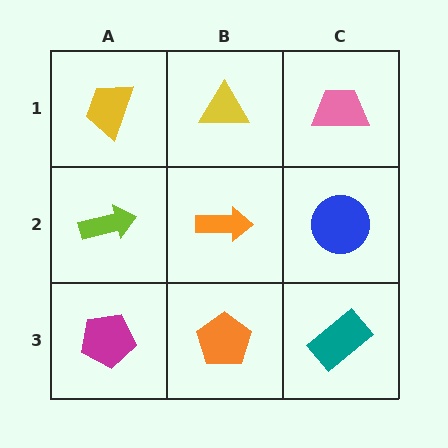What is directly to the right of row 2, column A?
An orange arrow.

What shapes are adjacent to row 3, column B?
An orange arrow (row 2, column B), a magenta pentagon (row 3, column A), a teal rectangle (row 3, column C).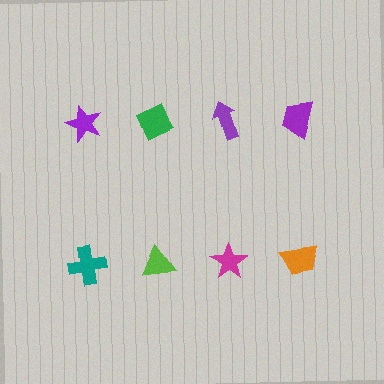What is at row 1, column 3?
A purple arrow.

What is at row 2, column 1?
A teal cross.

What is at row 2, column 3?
A magenta star.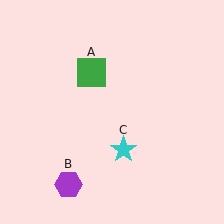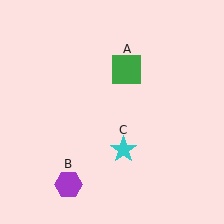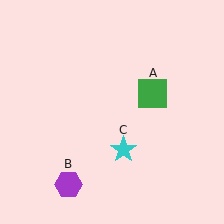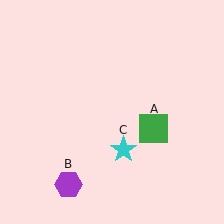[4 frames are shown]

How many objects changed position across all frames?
1 object changed position: green square (object A).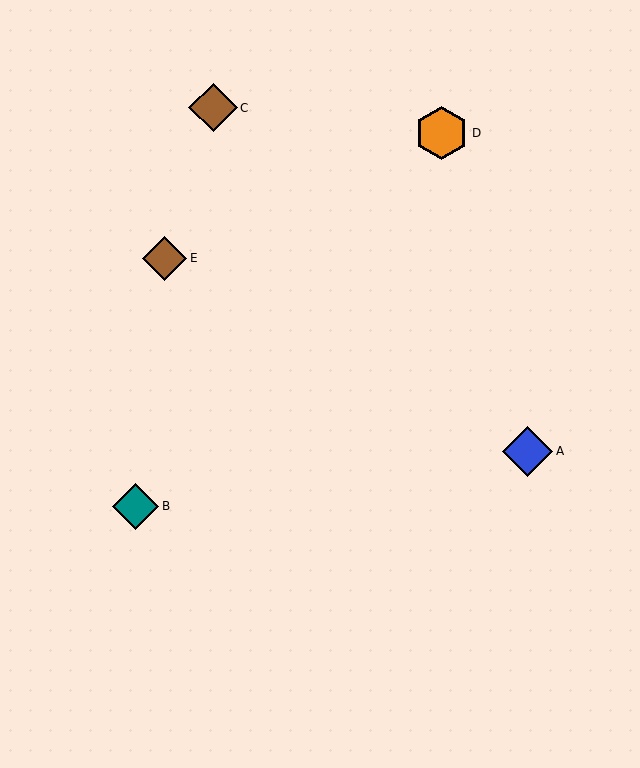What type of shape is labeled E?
Shape E is a brown diamond.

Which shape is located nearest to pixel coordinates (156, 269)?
The brown diamond (labeled E) at (165, 258) is nearest to that location.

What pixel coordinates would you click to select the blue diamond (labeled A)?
Click at (528, 451) to select the blue diamond A.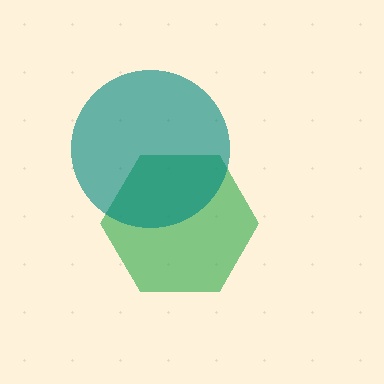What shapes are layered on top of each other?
The layered shapes are: a green hexagon, a teal circle.